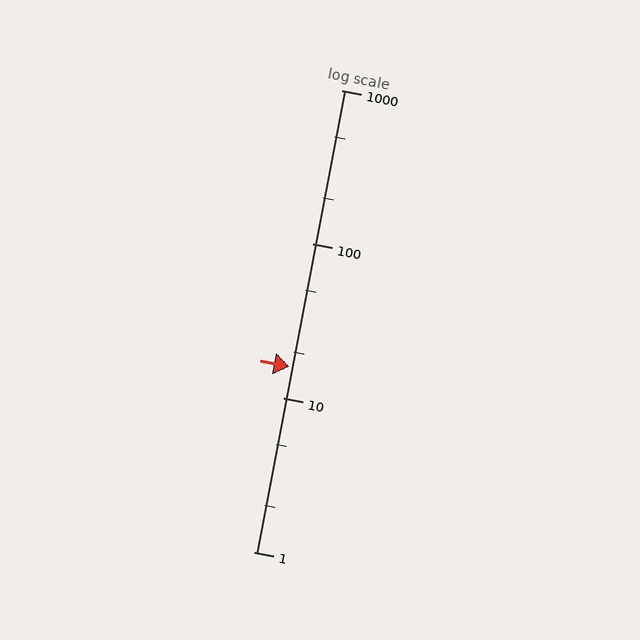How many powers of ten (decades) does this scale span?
The scale spans 3 decades, from 1 to 1000.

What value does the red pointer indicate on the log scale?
The pointer indicates approximately 16.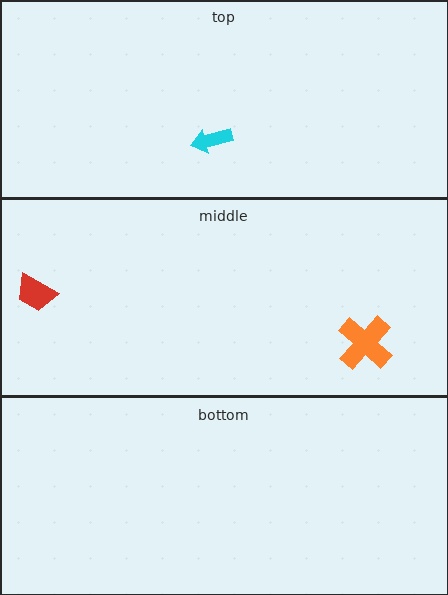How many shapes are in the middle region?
2.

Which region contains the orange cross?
The middle region.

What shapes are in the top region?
The cyan arrow.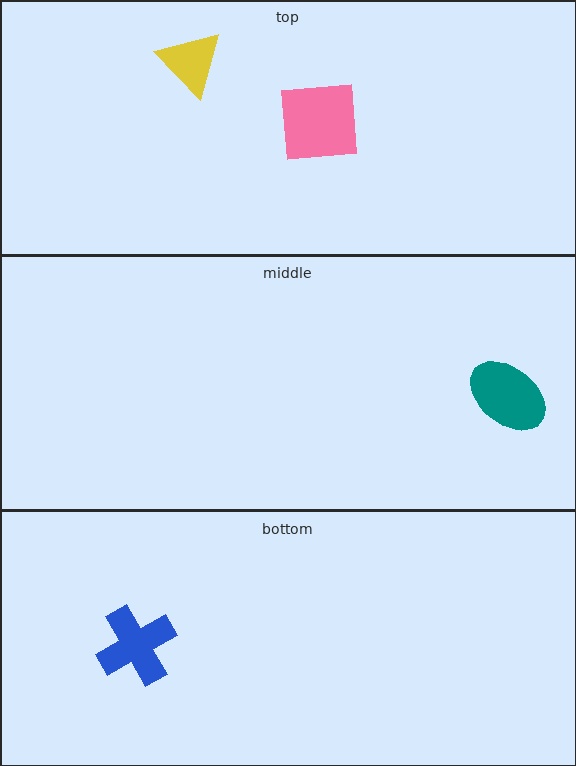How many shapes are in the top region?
2.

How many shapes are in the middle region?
1.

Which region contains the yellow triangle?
The top region.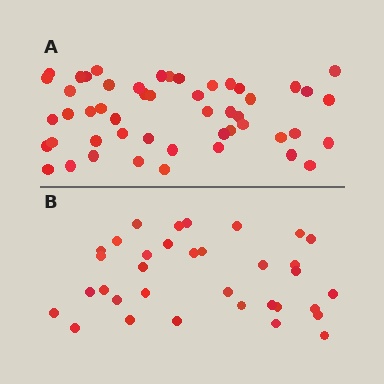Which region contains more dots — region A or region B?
Region A (the top region) has more dots.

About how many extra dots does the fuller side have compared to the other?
Region A has approximately 15 more dots than region B.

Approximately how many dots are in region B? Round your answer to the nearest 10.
About 30 dots. (The exact count is 34, which rounds to 30.)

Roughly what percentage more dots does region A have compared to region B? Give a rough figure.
About 45% more.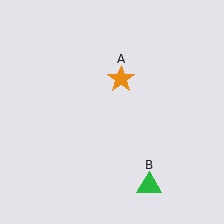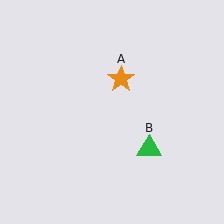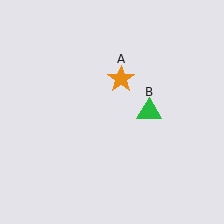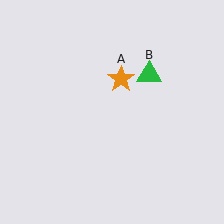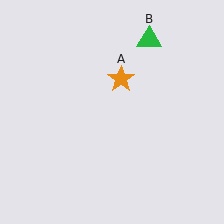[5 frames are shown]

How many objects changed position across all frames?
1 object changed position: green triangle (object B).